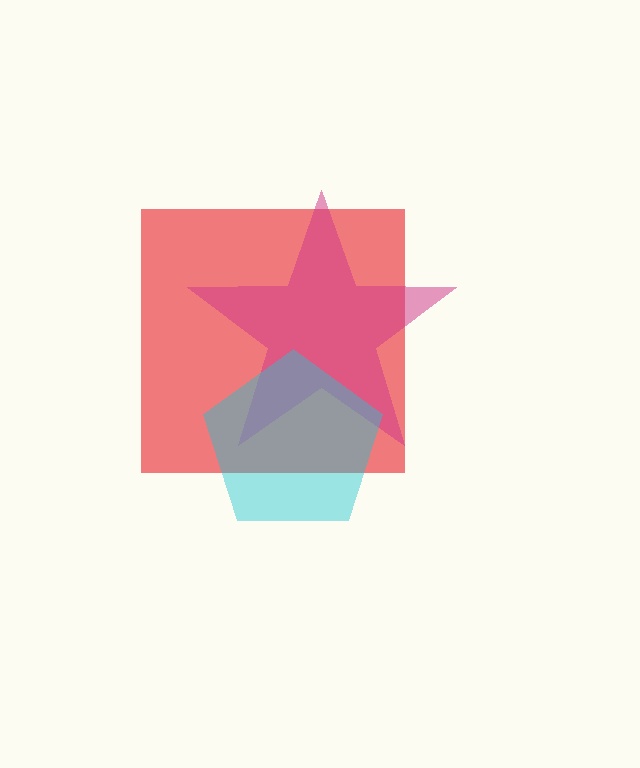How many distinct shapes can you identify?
There are 3 distinct shapes: a red square, a magenta star, a cyan pentagon.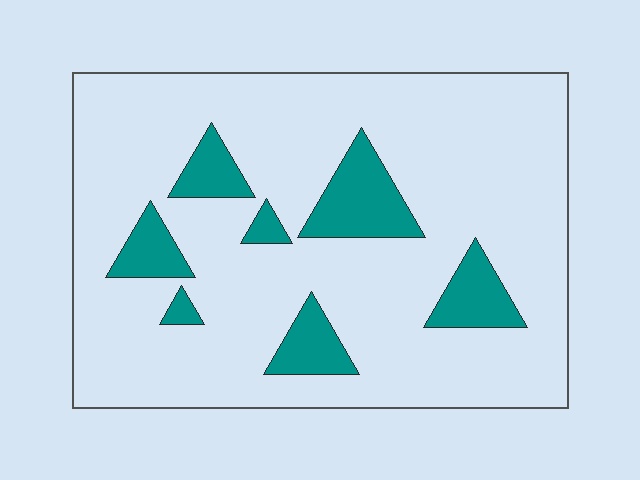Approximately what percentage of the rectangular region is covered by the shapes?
Approximately 15%.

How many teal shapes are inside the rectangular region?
7.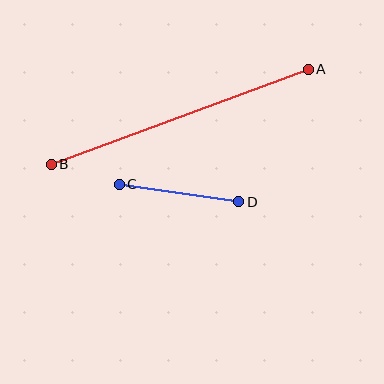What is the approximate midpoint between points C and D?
The midpoint is at approximately (179, 193) pixels.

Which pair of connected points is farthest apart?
Points A and B are farthest apart.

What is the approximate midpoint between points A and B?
The midpoint is at approximately (180, 117) pixels.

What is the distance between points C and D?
The distance is approximately 121 pixels.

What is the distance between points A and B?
The distance is approximately 274 pixels.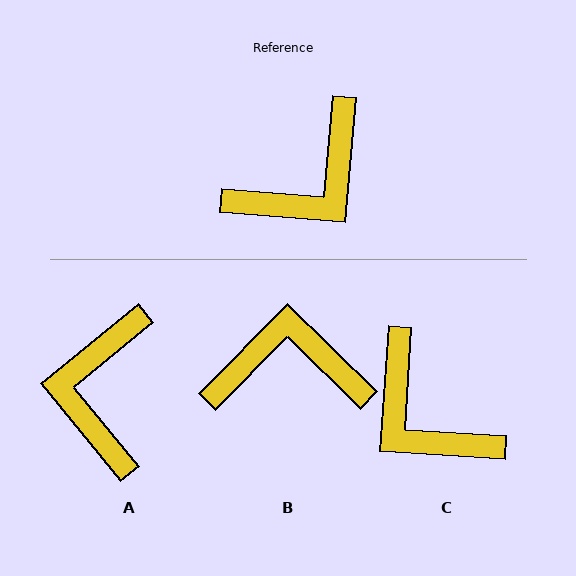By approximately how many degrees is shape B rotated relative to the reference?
Approximately 140 degrees counter-clockwise.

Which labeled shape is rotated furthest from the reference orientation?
B, about 140 degrees away.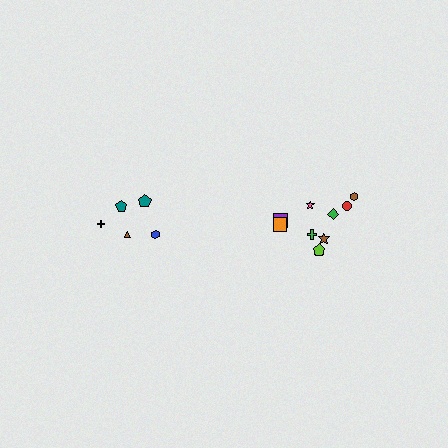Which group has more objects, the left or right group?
The right group.